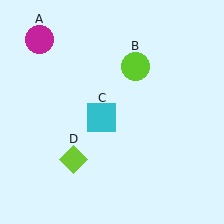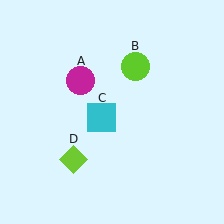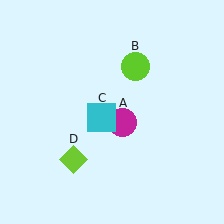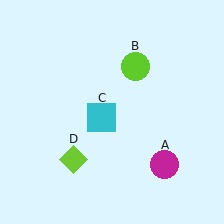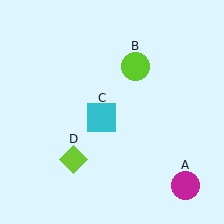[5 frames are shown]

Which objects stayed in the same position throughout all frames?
Lime circle (object B) and cyan square (object C) and lime diamond (object D) remained stationary.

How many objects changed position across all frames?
1 object changed position: magenta circle (object A).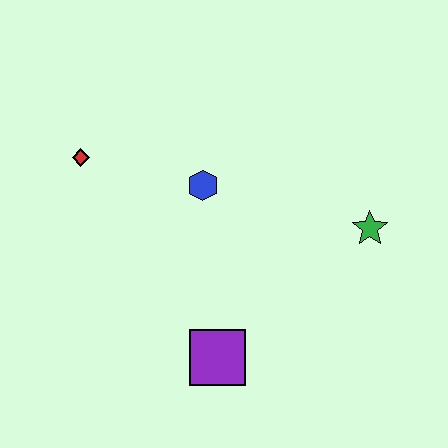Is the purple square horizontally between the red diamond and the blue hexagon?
No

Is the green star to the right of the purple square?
Yes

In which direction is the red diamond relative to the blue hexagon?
The red diamond is to the left of the blue hexagon.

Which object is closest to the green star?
The blue hexagon is closest to the green star.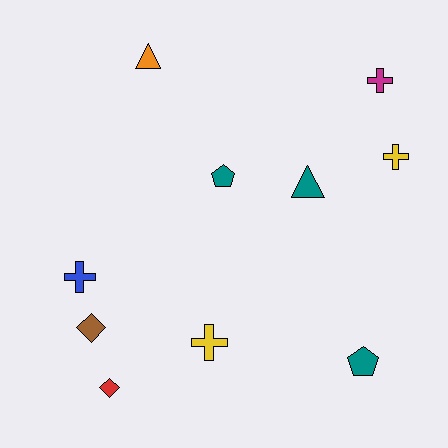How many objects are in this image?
There are 10 objects.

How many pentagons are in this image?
There are 2 pentagons.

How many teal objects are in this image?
There are 3 teal objects.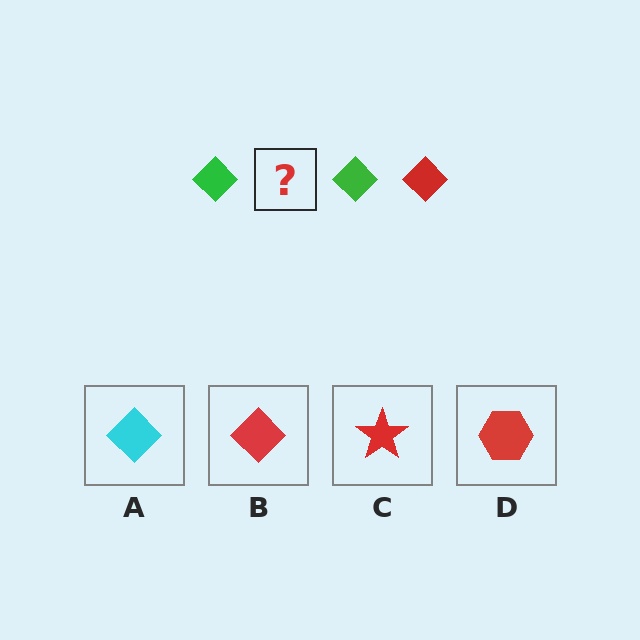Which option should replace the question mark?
Option B.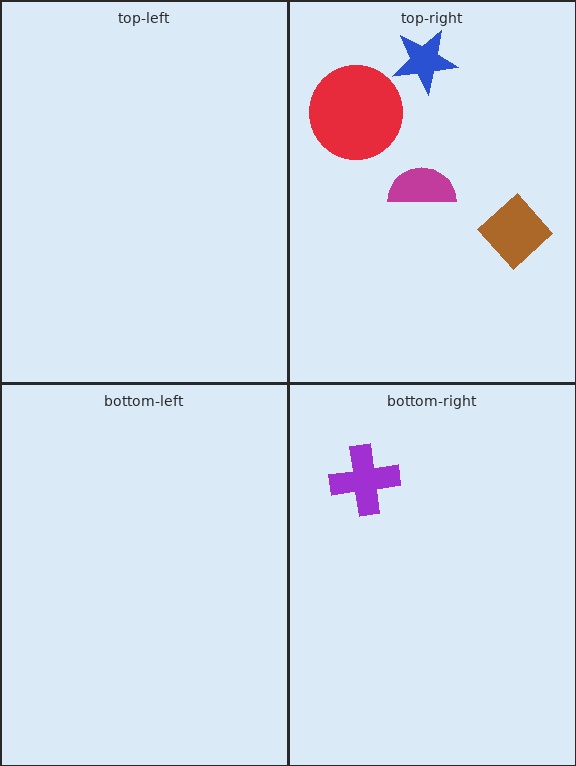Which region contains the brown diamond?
The top-right region.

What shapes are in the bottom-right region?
The purple cross.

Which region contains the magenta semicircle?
The top-right region.